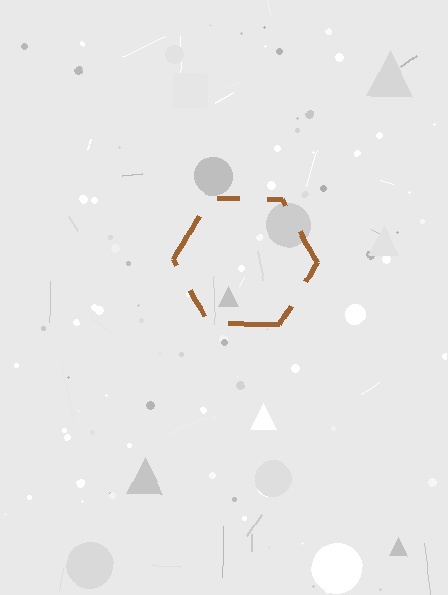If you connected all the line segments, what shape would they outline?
They would outline a hexagon.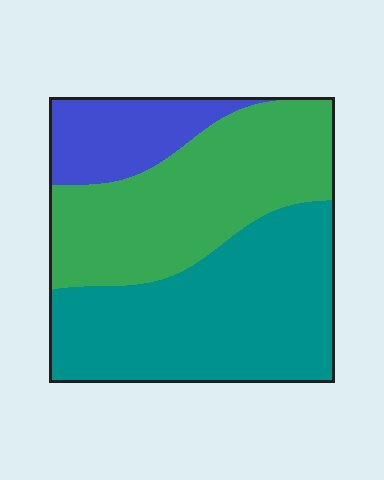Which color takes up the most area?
Teal, at roughly 45%.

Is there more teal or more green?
Teal.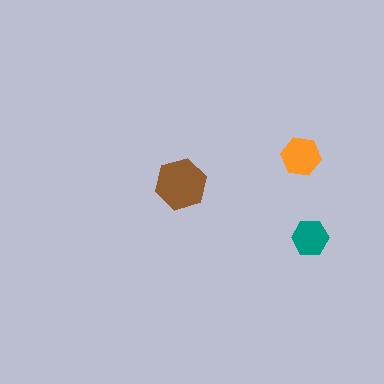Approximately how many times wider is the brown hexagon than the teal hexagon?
About 1.5 times wider.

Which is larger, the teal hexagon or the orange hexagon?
The orange one.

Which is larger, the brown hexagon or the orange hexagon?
The brown one.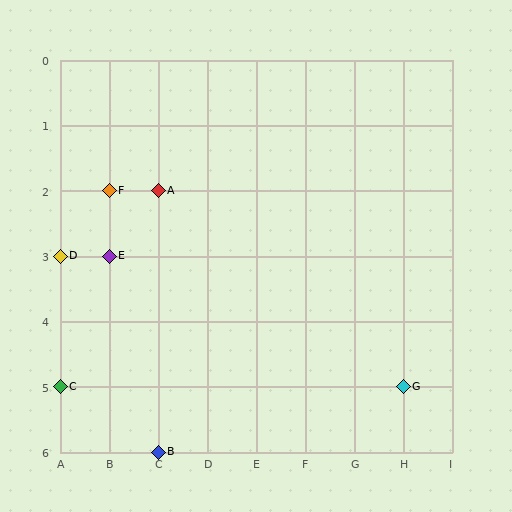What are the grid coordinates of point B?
Point B is at grid coordinates (C, 6).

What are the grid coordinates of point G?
Point G is at grid coordinates (H, 5).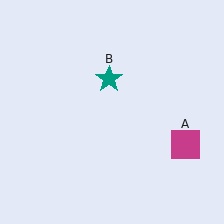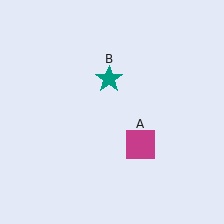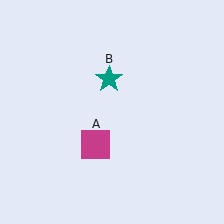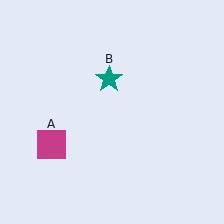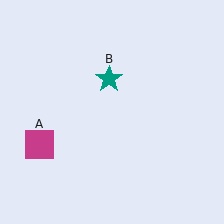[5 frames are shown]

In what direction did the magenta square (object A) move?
The magenta square (object A) moved left.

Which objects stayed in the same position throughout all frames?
Teal star (object B) remained stationary.